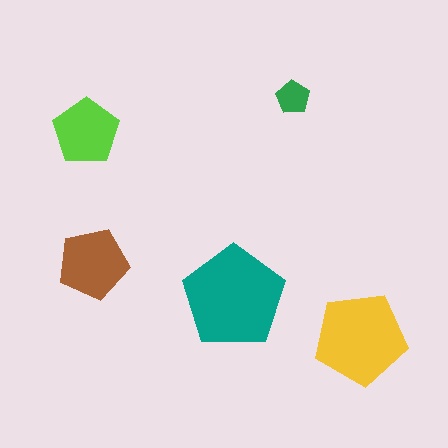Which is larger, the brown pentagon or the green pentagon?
The brown one.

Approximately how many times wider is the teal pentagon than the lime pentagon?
About 1.5 times wider.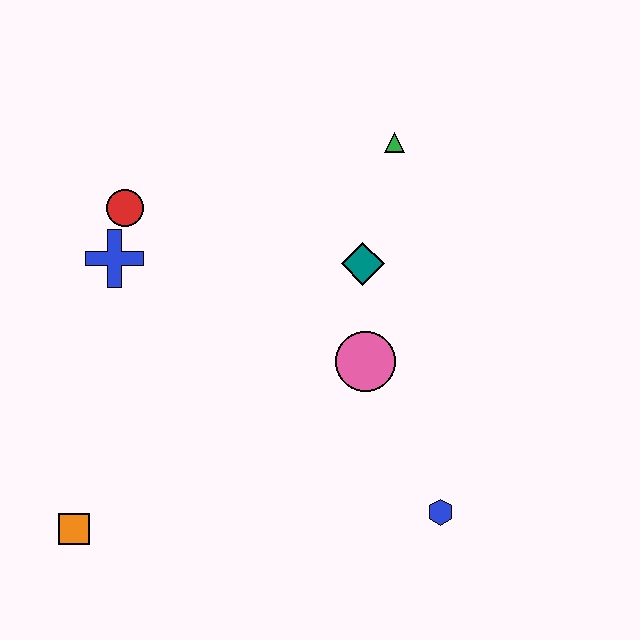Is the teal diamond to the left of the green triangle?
Yes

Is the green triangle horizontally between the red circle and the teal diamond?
No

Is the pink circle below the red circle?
Yes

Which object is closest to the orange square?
The blue cross is closest to the orange square.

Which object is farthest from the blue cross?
The blue hexagon is farthest from the blue cross.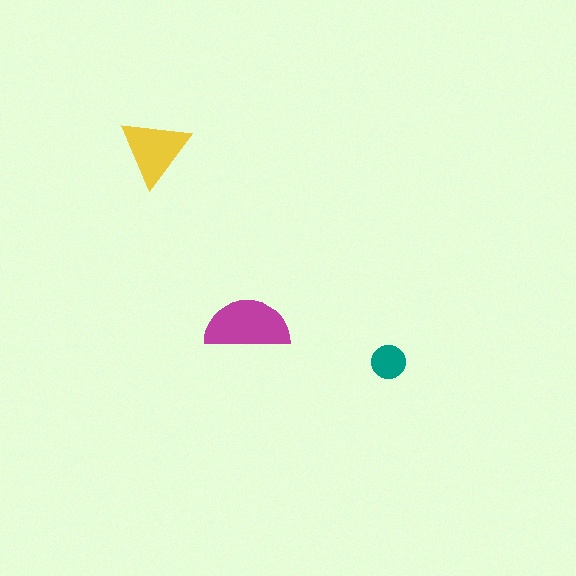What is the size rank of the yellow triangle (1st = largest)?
2nd.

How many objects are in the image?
There are 3 objects in the image.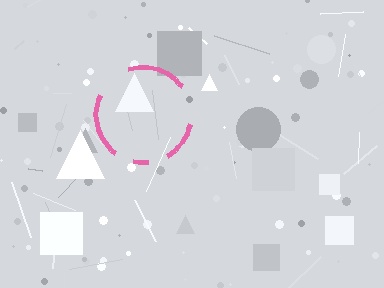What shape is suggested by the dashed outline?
The dashed outline suggests a circle.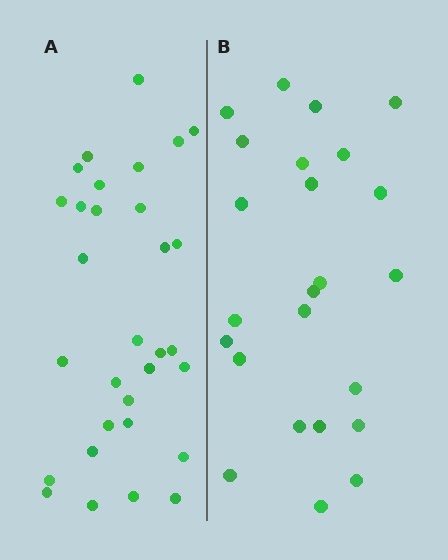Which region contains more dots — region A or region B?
Region A (the left region) has more dots.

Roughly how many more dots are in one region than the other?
Region A has roughly 8 or so more dots than region B.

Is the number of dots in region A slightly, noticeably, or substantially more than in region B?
Region A has noticeably more, but not dramatically so. The ratio is roughly 1.3 to 1.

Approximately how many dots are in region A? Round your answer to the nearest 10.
About 30 dots. (The exact count is 31, which rounds to 30.)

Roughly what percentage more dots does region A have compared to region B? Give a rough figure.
About 30% more.